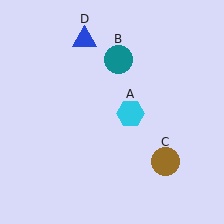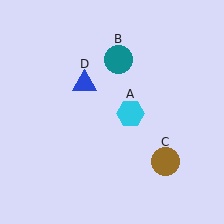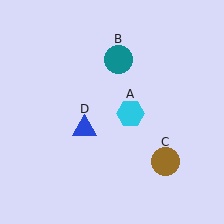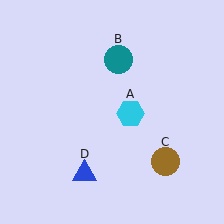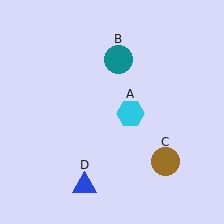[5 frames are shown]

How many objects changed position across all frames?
1 object changed position: blue triangle (object D).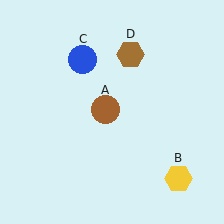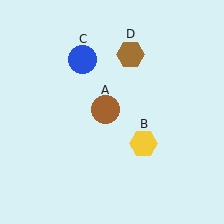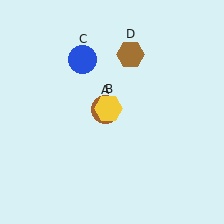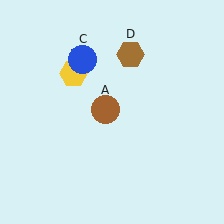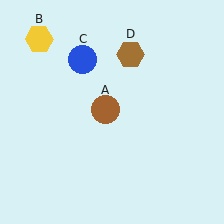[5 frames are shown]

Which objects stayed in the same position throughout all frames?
Brown circle (object A) and blue circle (object C) and brown hexagon (object D) remained stationary.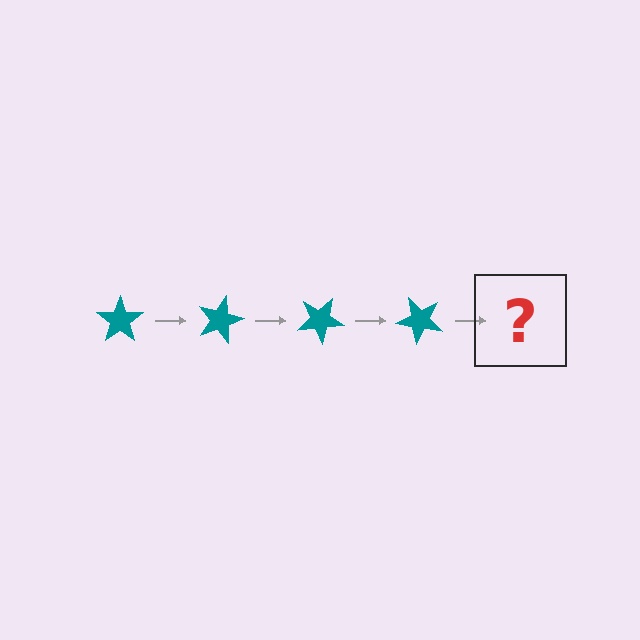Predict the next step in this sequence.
The next step is a teal star rotated 60 degrees.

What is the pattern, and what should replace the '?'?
The pattern is that the star rotates 15 degrees each step. The '?' should be a teal star rotated 60 degrees.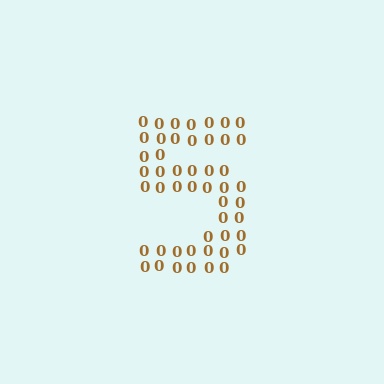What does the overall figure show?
The overall figure shows the digit 5.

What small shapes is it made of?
It is made of small digit 0's.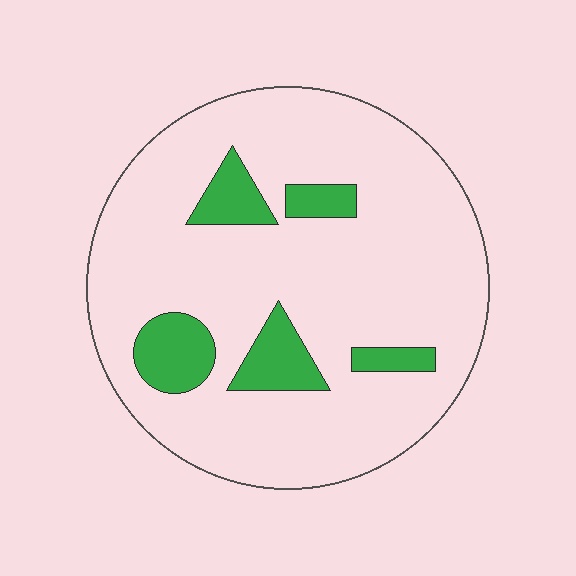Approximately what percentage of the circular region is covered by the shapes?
Approximately 15%.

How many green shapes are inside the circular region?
5.